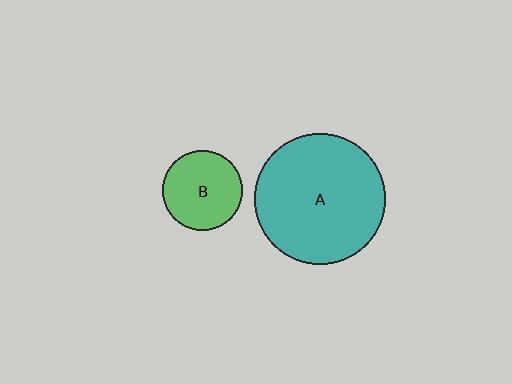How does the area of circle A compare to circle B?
Approximately 2.7 times.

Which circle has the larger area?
Circle A (teal).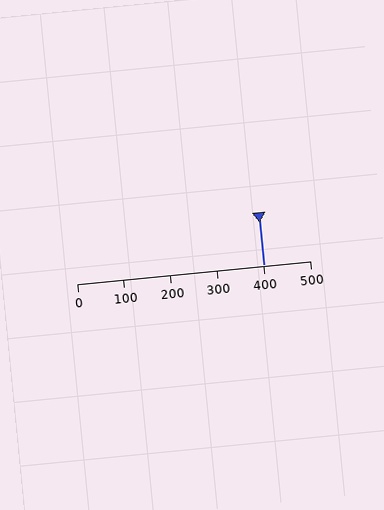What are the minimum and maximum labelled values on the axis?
The axis runs from 0 to 500.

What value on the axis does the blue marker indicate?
The marker indicates approximately 400.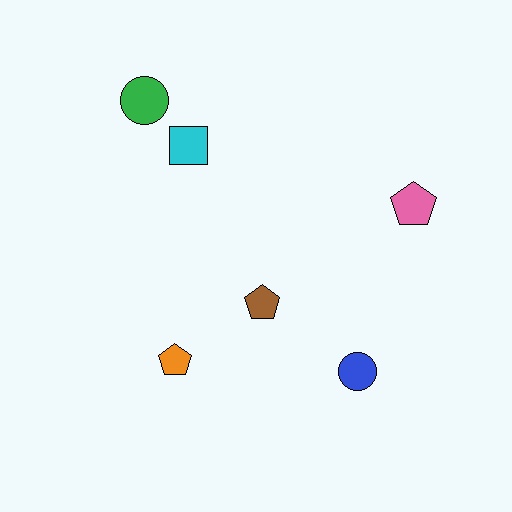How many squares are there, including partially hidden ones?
There is 1 square.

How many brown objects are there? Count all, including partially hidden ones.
There is 1 brown object.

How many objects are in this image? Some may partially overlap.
There are 6 objects.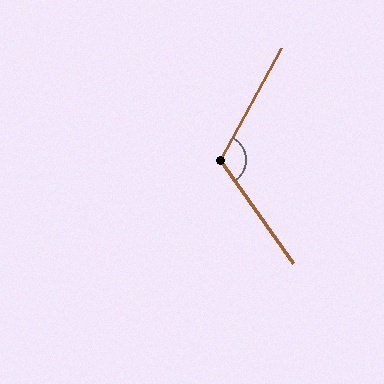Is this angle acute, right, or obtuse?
It is obtuse.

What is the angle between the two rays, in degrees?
Approximately 117 degrees.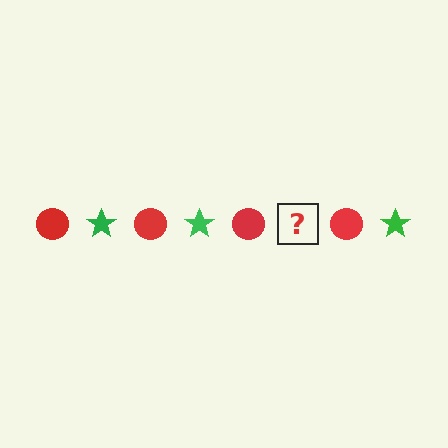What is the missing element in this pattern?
The missing element is a green star.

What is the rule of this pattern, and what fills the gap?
The rule is that the pattern alternates between red circle and green star. The gap should be filled with a green star.